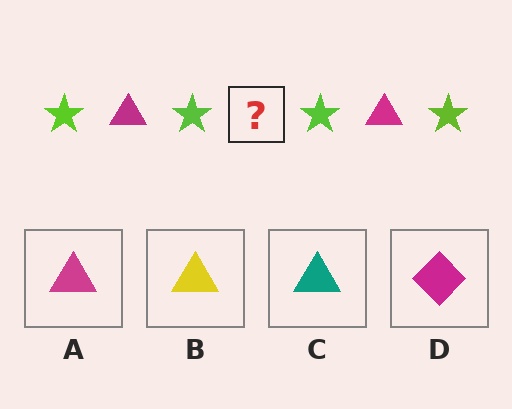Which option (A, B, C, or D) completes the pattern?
A.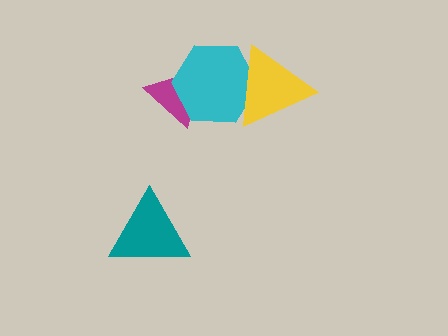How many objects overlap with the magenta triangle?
1 object overlaps with the magenta triangle.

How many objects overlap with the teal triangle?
0 objects overlap with the teal triangle.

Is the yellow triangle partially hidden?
No, no other shape covers it.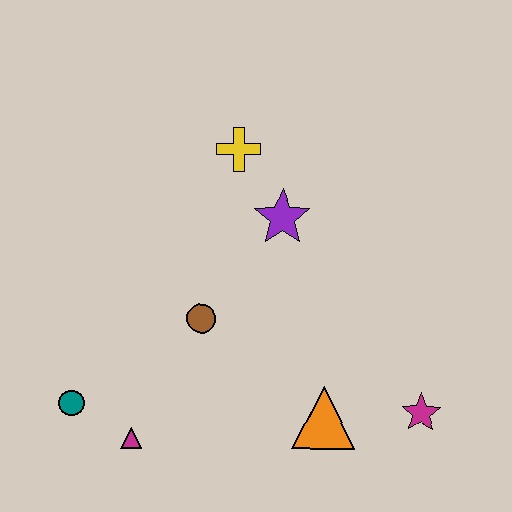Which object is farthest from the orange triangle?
The yellow cross is farthest from the orange triangle.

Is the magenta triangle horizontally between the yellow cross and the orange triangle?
No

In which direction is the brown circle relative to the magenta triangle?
The brown circle is above the magenta triangle.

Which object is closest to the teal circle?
The magenta triangle is closest to the teal circle.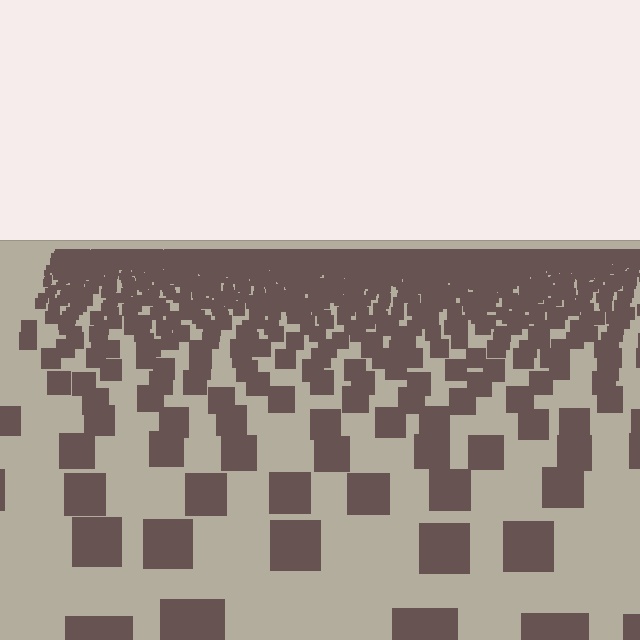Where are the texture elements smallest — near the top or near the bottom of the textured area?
Near the top.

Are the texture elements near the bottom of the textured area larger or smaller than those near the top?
Larger. Near the bottom, elements are closer to the viewer and appear at a bigger on-screen size.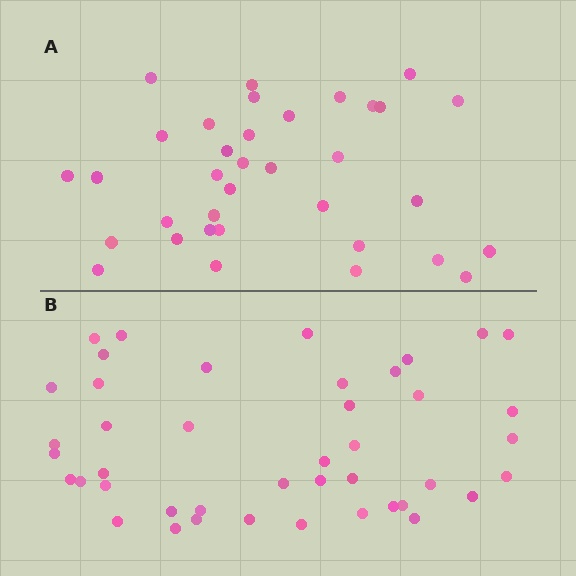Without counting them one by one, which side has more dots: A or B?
Region B (the bottom region) has more dots.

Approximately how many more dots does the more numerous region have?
Region B has roughly 8 or so more dots than region A.